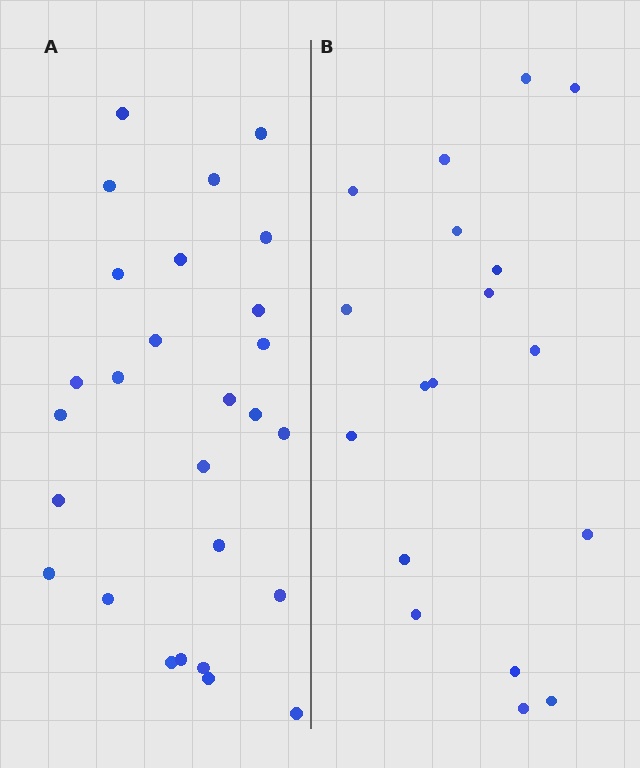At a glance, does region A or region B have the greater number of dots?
Region A (the left region) has more dots.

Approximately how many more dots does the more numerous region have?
Region A has roughly 8 or so more dots than region B.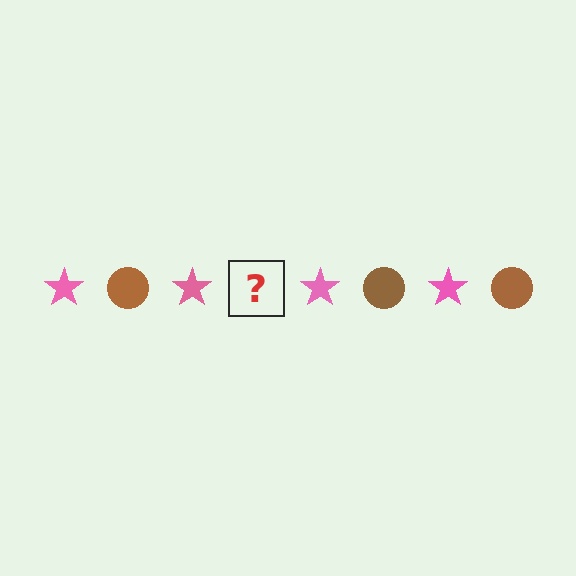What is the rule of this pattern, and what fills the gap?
The rule is that the pattern alternates between pink star and brown circle. The gap should be filled with a brown circle.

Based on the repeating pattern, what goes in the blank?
The blank should be a brown circle.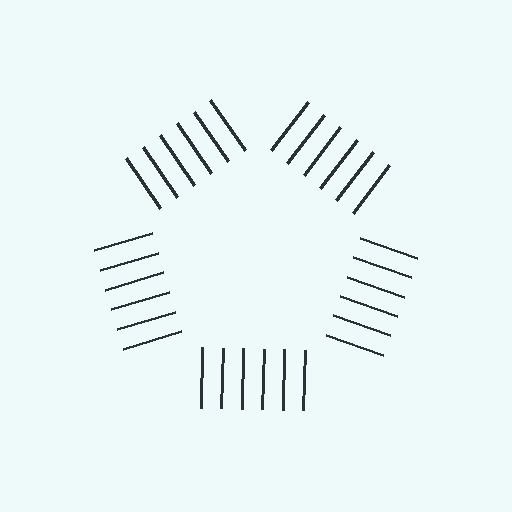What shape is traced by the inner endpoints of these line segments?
An illusory pentagon — the line segments terminate on its edges but no continuous stroke is drawn.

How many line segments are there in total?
30 — 6 along each of the 5 edges.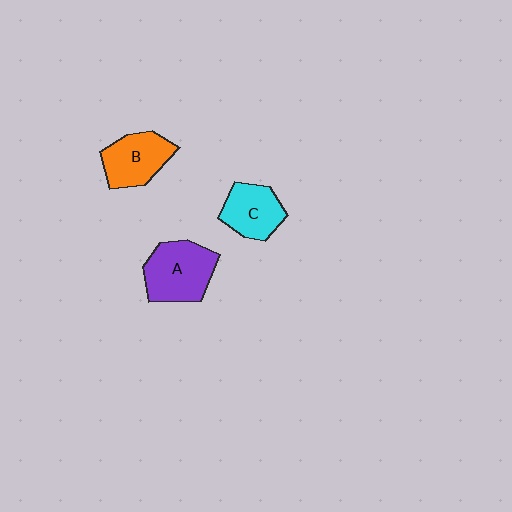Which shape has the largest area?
Shape A (purple).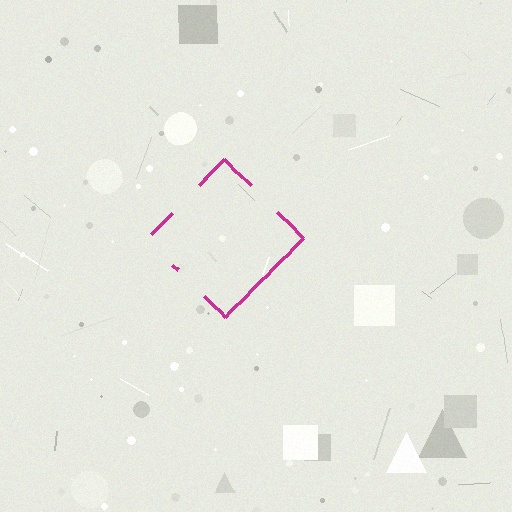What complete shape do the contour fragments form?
The contour fragments form a diamond.